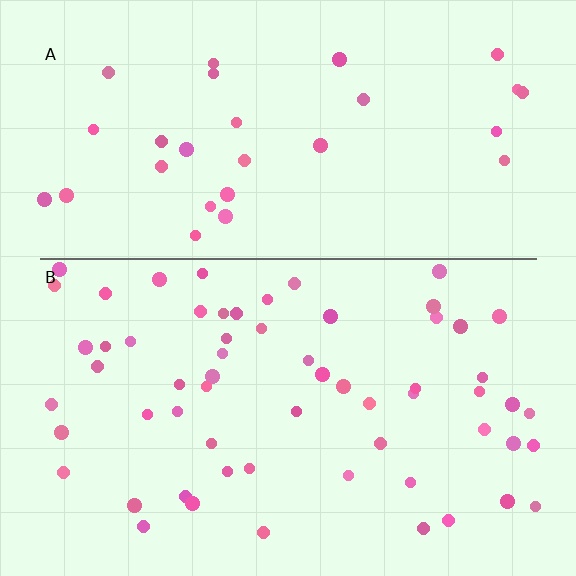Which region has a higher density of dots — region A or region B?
B (the bottom).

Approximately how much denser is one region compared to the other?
Approximately 2.0× — region B over region A.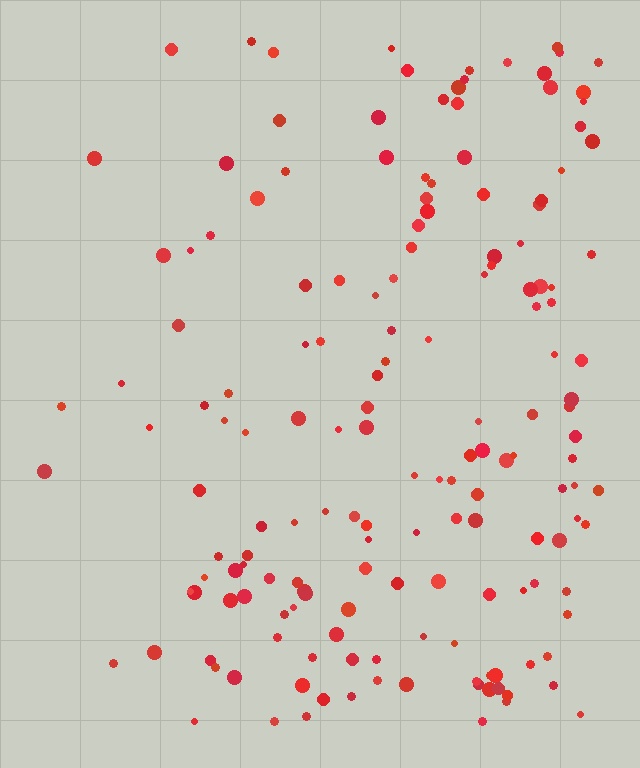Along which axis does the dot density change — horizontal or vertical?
Horizontal.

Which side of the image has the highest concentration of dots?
The right.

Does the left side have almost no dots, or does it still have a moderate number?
Still a moderate number, just noticeably fewer than the right.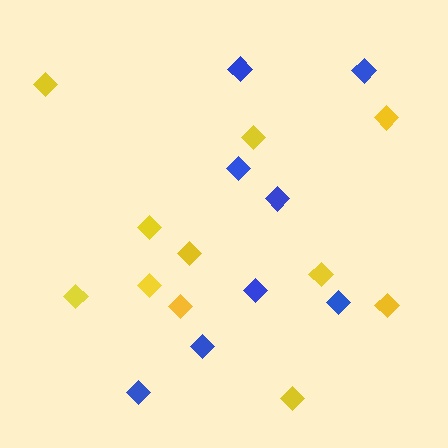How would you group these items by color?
There are 2 groups: one group of yellow diamonds (11) and one group of blue diamonds (8).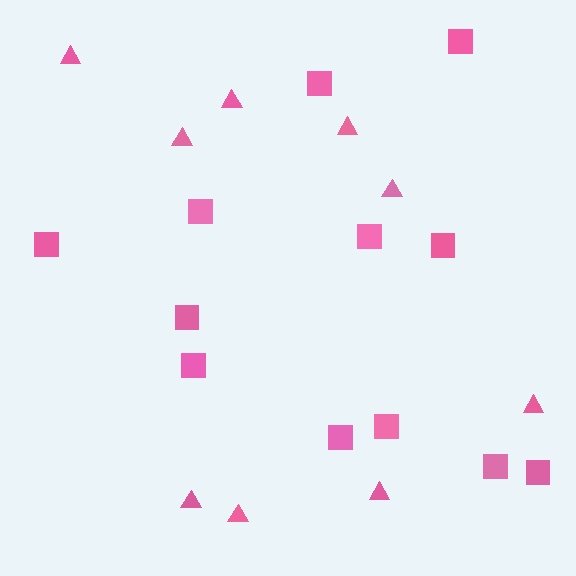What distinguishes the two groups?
There are 2 groups: one group of squares (12) and one group of triangles (9).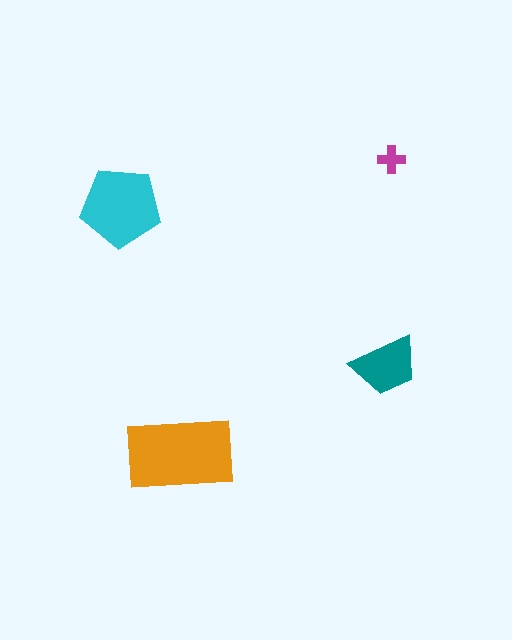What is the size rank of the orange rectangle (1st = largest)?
1st.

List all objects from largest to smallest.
The orange rectangle, the cyan pentagon, the teal trapezoid, the magenta cross.